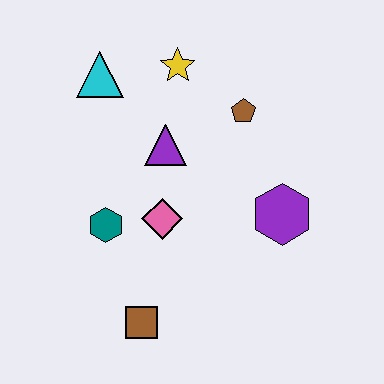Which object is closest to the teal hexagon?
The pink diamond is closest to the teal hexagon.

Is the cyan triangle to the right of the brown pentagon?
No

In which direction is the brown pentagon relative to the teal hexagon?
The brown pentagon is to the right of the teal hexagon.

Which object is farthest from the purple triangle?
The brown square is farthest from the purple triangle.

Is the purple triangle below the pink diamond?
No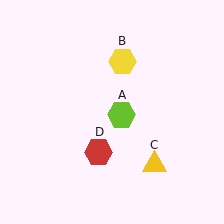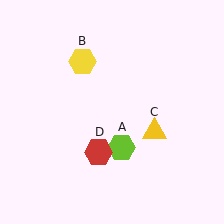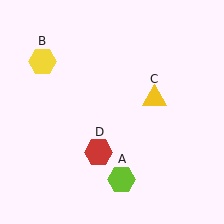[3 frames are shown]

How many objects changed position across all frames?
3 objects changed position: lime hexagon (object A), yellow hexagon (object B), yellow triangle (object C).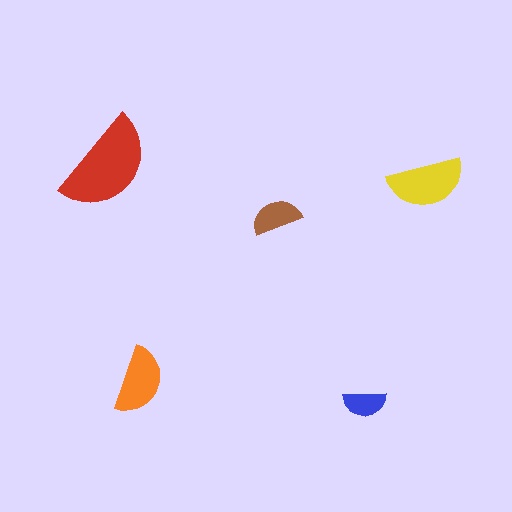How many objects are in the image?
There are 5 objects in the image.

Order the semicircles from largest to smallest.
the red one, the yellow one, the orange one, the brown one, the blue one.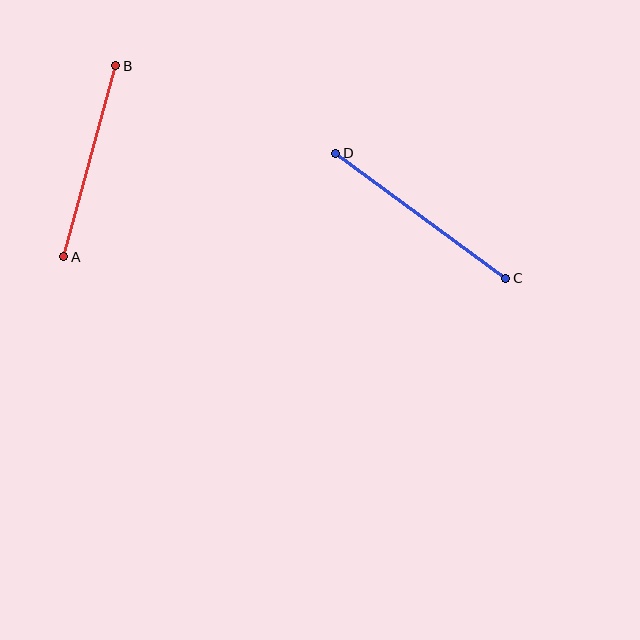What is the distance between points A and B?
The distance is approximately 198 pixels.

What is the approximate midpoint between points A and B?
The midpoint is at approximately (90, 161) pixels.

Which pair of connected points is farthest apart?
Points C and D are farthest apart.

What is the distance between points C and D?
The distance is approximately 211 pixels.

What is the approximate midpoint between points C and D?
The midpoint is at approximately (421, 216) pixels.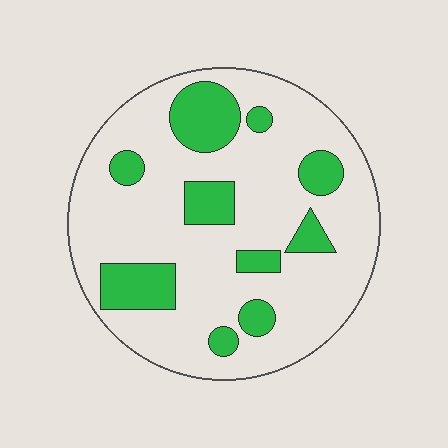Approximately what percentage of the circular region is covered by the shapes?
Approximately 20%.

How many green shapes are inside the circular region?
10.